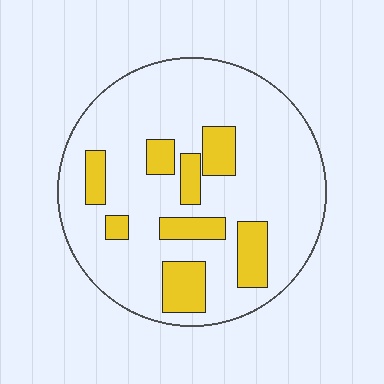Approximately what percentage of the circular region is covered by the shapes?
Approximately 20%.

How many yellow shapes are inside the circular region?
8.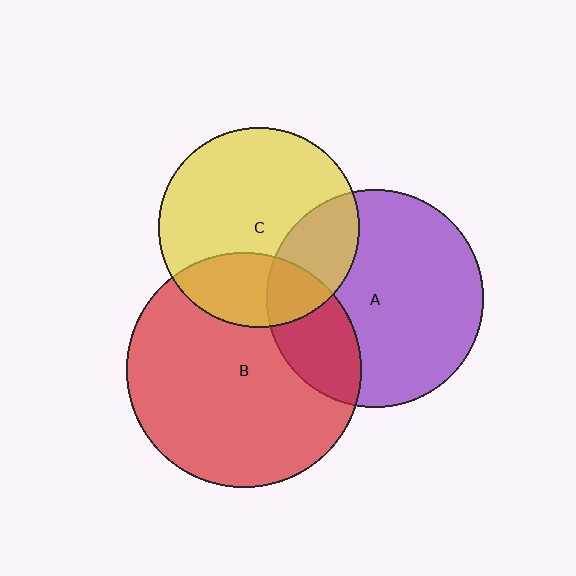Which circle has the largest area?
Circle B (red).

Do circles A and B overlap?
Yes.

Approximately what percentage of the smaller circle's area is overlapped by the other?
Approximately 25%.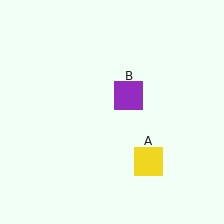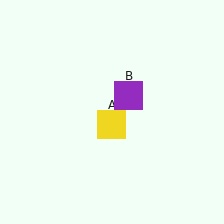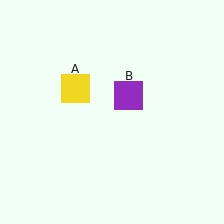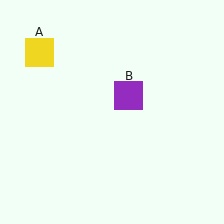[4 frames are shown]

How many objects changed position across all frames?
1 object changed position: yellow square (object A).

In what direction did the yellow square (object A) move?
The yellow square (object A) moved up and to the left.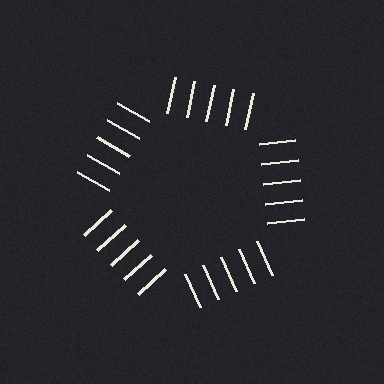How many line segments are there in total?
25 — 5 along each of the 5 edges.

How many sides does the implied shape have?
5 sides — the line-ends trace a pentagon.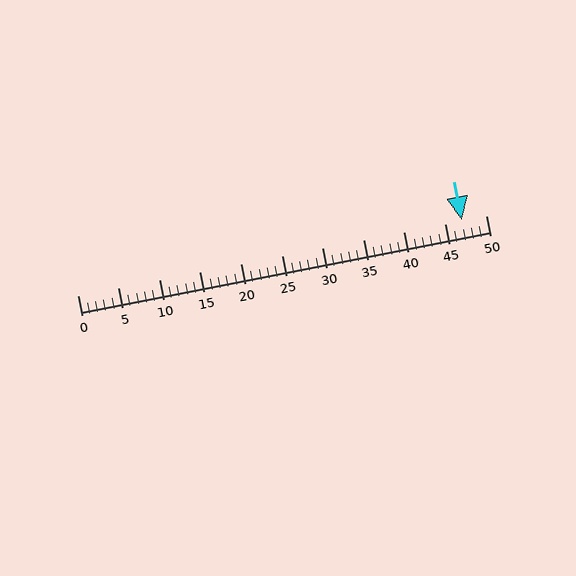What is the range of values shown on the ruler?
The ruler shows values from 0 to 50.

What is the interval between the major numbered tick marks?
The major tick marks are spaced 5 units apart.